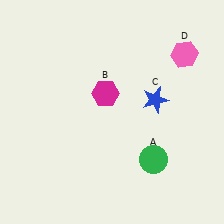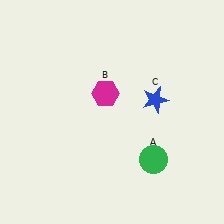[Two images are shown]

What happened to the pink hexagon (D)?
The pink hexagon (D) was removed in Image 2. It was in the top-right area of Image 1.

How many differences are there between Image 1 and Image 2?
There is 1 difference between the two images.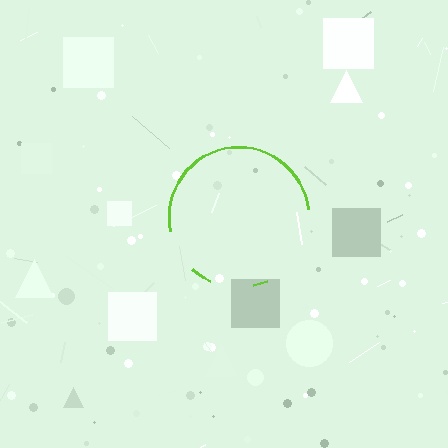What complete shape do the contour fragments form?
The contour fragments form a circle.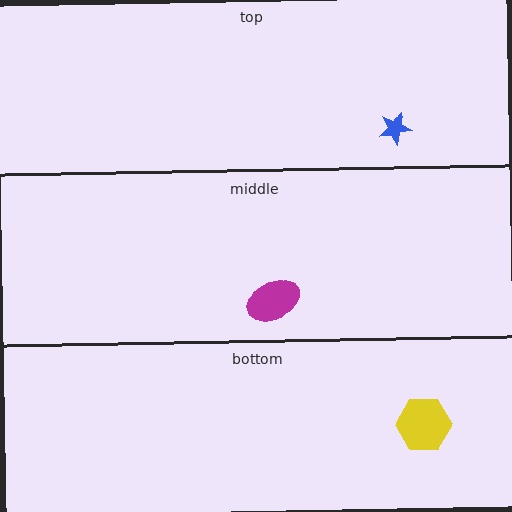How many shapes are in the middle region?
1.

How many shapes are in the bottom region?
1.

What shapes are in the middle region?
The magenta ellipse.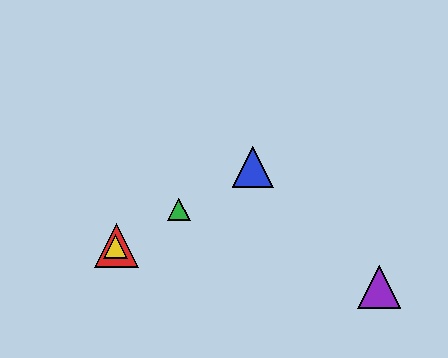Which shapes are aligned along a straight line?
The red triangle, the blue triangle, the green triangle, the yellow triangle are aligned along a straight line.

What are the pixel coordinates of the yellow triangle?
The yellow triangle is at (115, 246).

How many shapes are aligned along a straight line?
4 shapes (the red triangle, the blue triangle, the green triangle, the yellow triangle) are aligned along a straight line.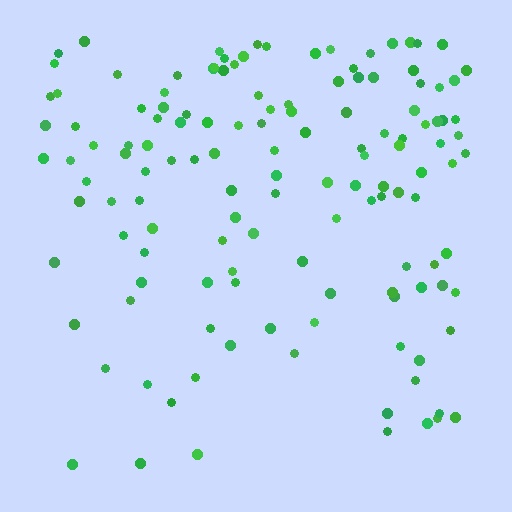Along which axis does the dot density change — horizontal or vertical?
Vertical.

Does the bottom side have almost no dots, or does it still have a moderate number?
Still a moderate number, just noticeably fewer than the top.